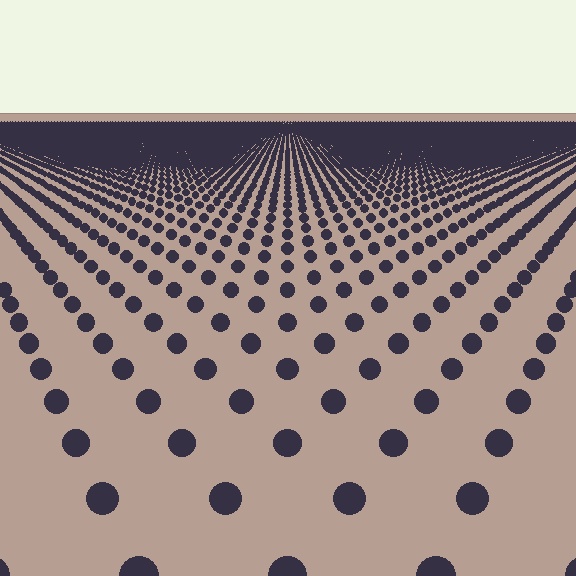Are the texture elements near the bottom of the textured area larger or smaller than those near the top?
Larger. Near the bottom, elements are closer to the viewer and appear at a bigger on-screen size.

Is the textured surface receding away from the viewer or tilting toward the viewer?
The surface is receding away from the viewer. Texture elements get smaller and denser toward the top.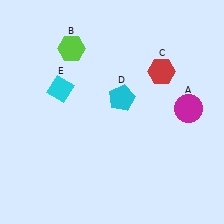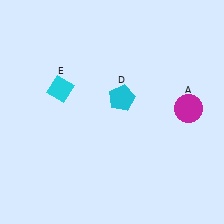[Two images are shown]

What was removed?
The red hexagon (C), the lime hexagon (B) were removed in Image 2.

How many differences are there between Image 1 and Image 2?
There are 2 differences between the two images.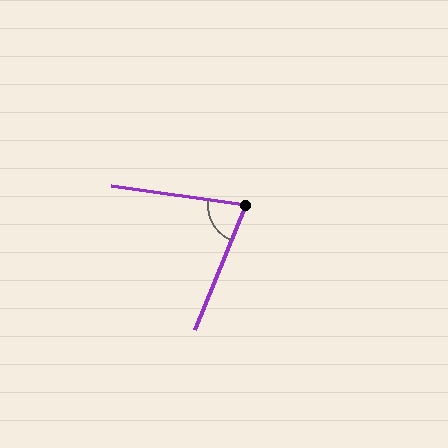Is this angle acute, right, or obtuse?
It is acute.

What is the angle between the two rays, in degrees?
Approximately 76 degrees.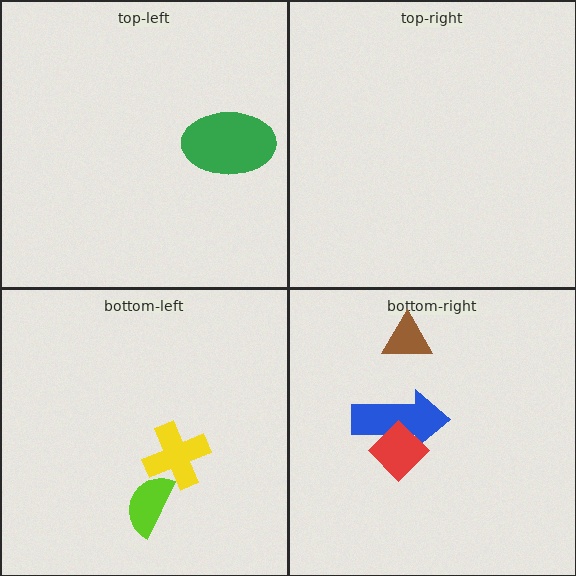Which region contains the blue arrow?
The bottom-right region.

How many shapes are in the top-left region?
1.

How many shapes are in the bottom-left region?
2.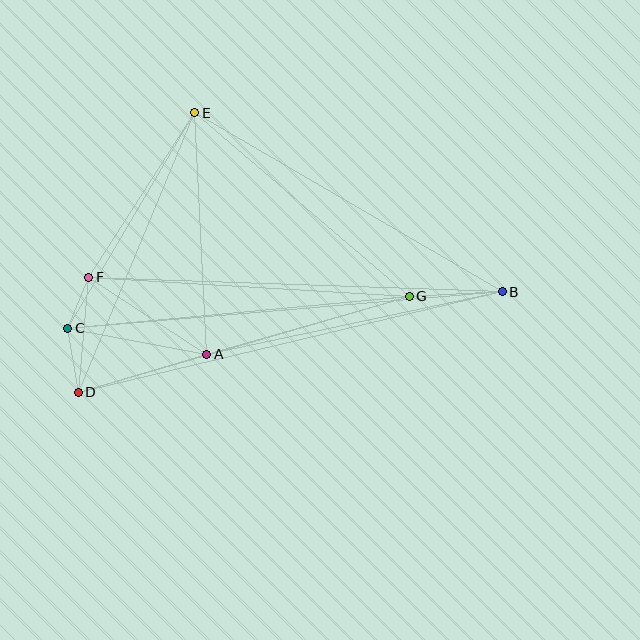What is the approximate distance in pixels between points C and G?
The distance between C and G is approximately 343 pixels.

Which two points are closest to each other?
Points C and F are closest to each other.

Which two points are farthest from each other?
Points B and C are farthest from each other.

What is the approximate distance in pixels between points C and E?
The distance between C and E is approximately 250 pixels.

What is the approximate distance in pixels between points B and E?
The distance between B and E is approximately 355 pixels.